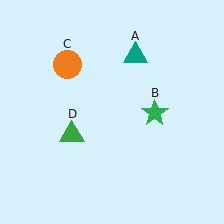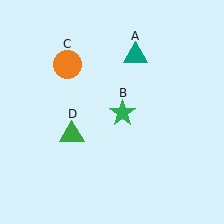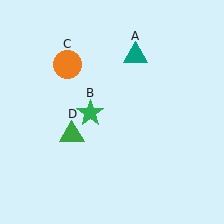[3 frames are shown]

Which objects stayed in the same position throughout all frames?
Teal triangle (object A) and orange circle (object C) and green triangle (object D) remained stationary.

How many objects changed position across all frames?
1 object changed position: green star (object B).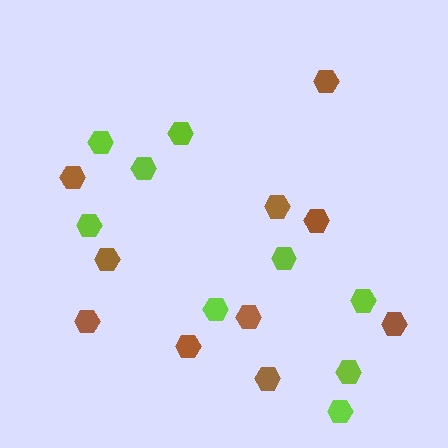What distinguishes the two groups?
There are 2 groups: one group of brown hexagons (10) and one group of lime hexagons (9).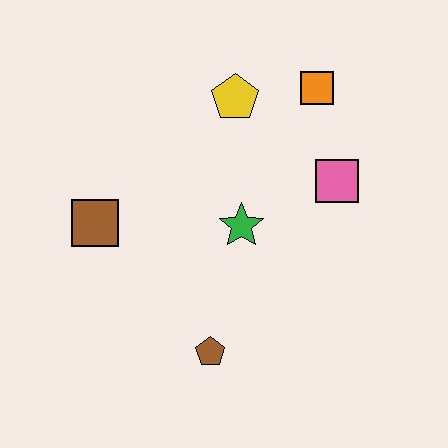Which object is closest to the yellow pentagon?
The orange square is closest to the yellow pentagon.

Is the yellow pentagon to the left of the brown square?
No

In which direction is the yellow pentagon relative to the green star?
The yellow pentagon is above the green star.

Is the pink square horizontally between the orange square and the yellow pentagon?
No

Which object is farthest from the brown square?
The orange square is farthest from the brown square.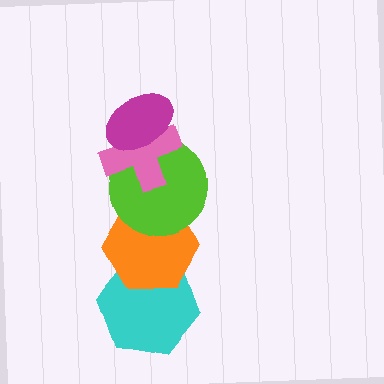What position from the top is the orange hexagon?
The orange hexagon is 4th from the top.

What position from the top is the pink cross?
The pink cross is 2nd from the top.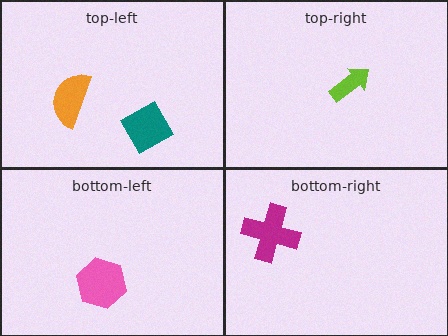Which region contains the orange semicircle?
The top-left region.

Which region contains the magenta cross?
The bottom-right region.